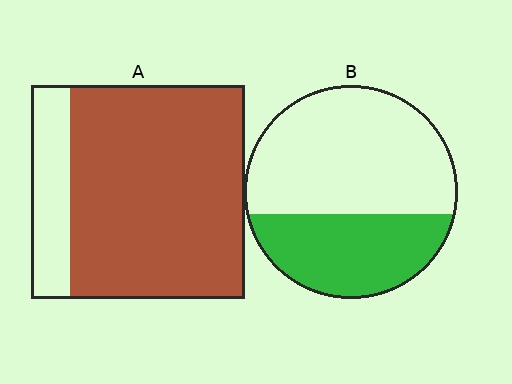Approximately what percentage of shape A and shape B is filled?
A is approximately 80% and B is approximately 35%.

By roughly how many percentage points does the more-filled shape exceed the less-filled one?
By roughly 45 percentage points (A over B).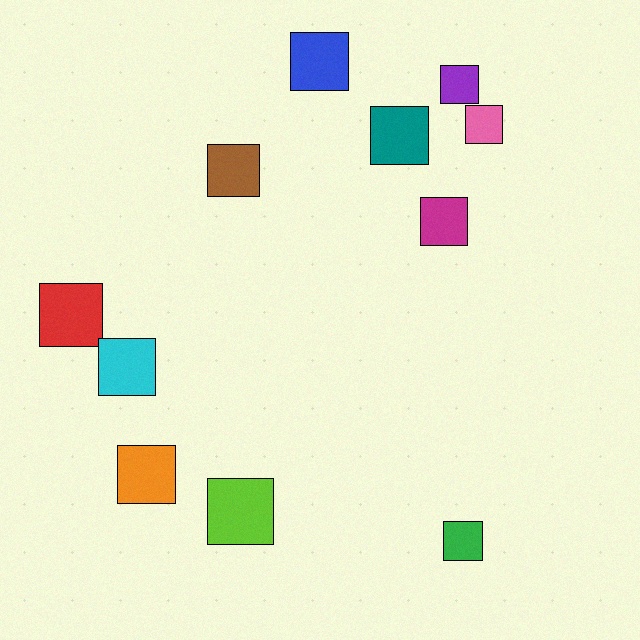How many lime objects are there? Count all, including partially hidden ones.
There is 1 lime object.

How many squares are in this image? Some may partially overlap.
There are 11 squares.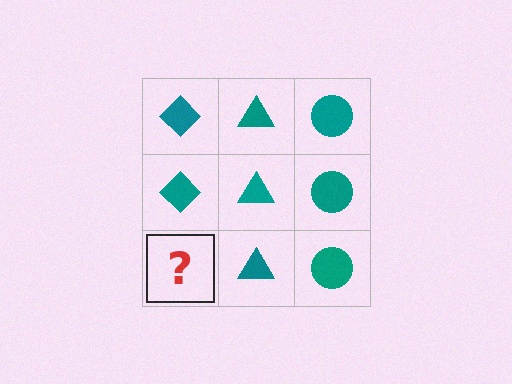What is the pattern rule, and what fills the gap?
The rule is that each column has a consistent shape. The gap should be filled with a teal diamond.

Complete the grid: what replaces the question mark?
The question mark should be replaced with a teal diamond.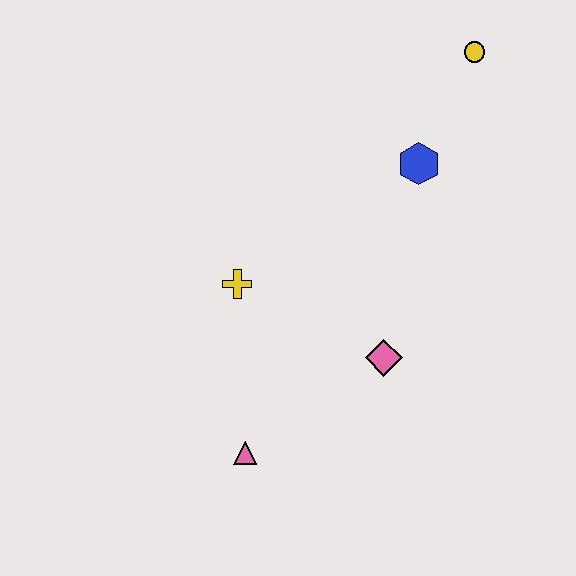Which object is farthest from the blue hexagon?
The pink triangle is farthest from the blue hexagon.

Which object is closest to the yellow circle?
The blue hexagon is closest to the yellow circle.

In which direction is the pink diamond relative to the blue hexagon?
The pink diamond is below the blue hexagon.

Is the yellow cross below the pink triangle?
No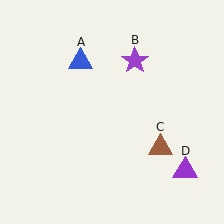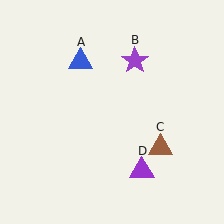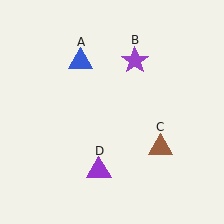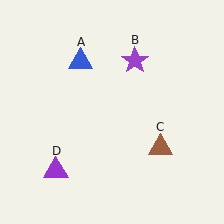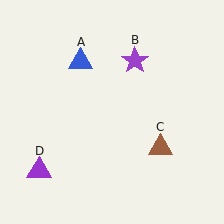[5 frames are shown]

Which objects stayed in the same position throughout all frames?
Blue triangle (object A) and purple star (object B) and brown triangle (object C) remained stationary.